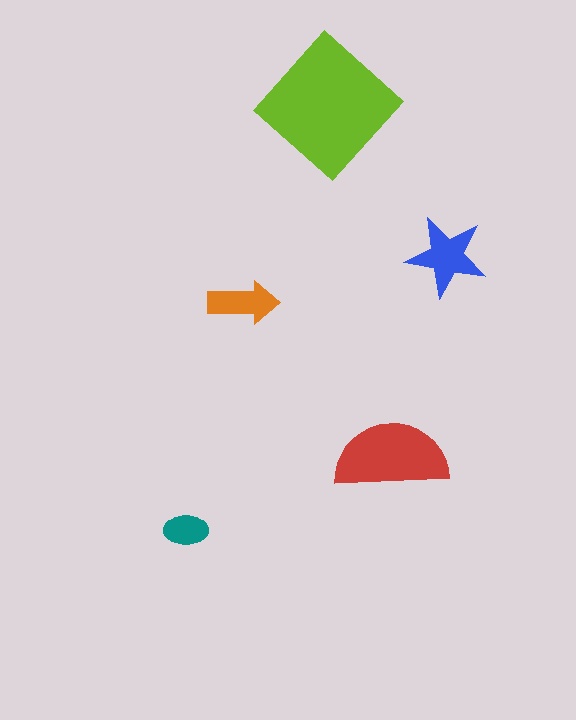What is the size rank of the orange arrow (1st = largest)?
4th.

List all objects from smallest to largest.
The teal ellipse, the orange arrow, the blue star, the red semicircle, the lime diamond.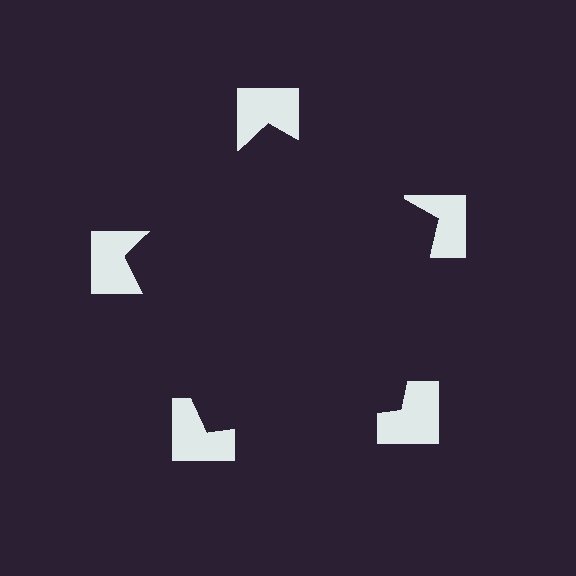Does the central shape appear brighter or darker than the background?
It typically appears slightly darker than the background, even though no actual brightness change is drawn.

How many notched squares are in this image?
There are 5 — one at each vertex of the illusory pentagon.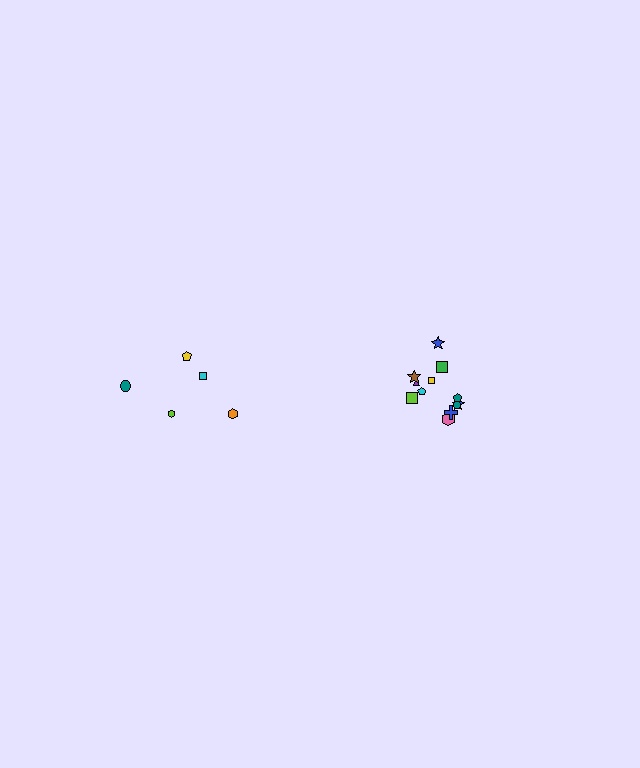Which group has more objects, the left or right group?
The right group.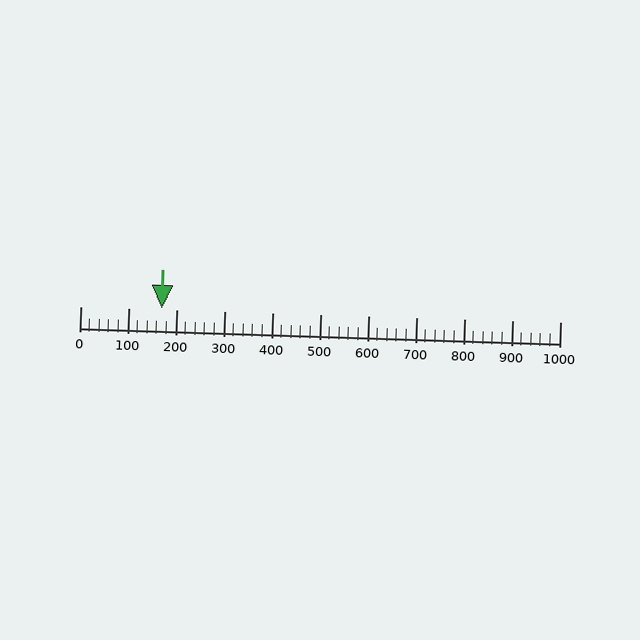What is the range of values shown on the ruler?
The ruler shows values from 0 to 1000.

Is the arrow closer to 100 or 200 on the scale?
The arrow is closer to 200.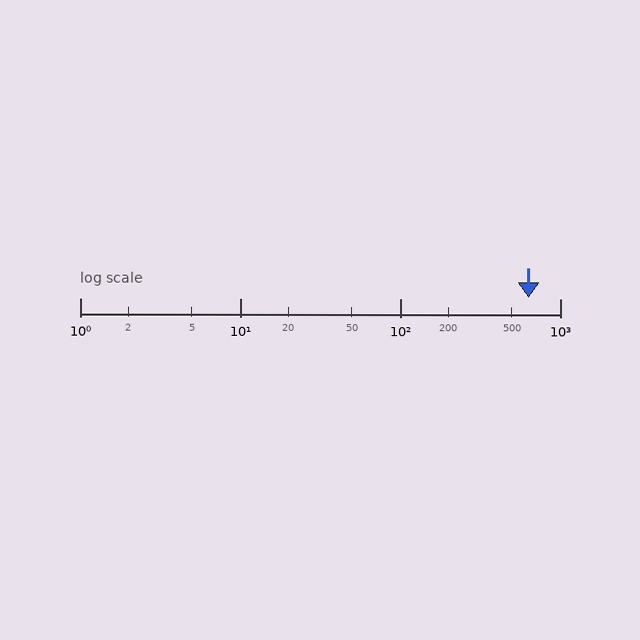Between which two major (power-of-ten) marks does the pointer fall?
The pointer is between 100 and 1000.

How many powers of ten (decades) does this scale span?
The scale spans 3 decades, from 1 to 1000.